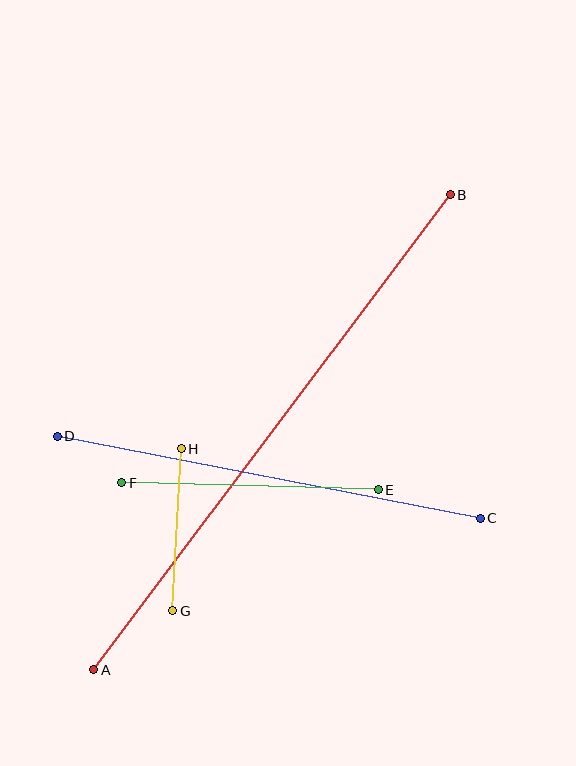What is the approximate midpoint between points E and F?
The midpoint is at approximately (250, 486) pixels.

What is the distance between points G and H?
The distance is approximately 162 pixels.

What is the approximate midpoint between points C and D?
The midpoint is at approximately (269, 477) pixels.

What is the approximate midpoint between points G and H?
The midpoint is at approximately (177, 530) pixels.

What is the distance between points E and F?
The distance is approximately 257 pixels.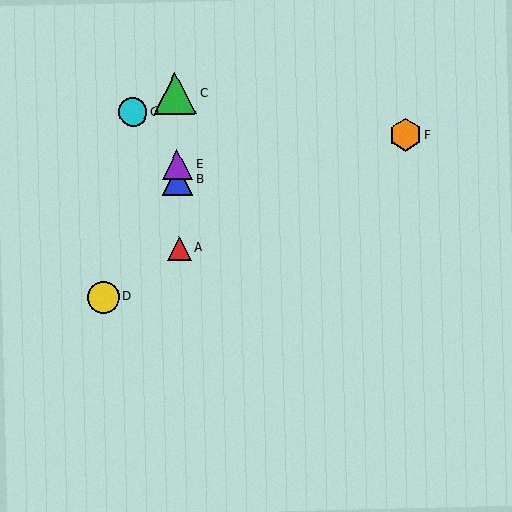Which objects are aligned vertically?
Objects A, B, C, E are aligned vertically.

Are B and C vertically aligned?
Yes, both are at x≈177.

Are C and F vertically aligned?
No, C is at x≈175 and F is at x≈405.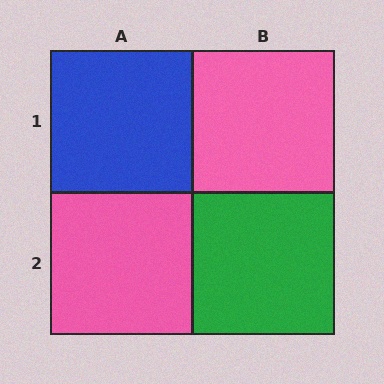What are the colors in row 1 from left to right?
Blue, pink.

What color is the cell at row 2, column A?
Pink.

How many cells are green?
1 cell is green.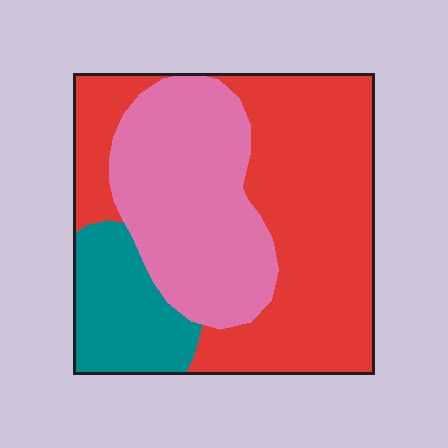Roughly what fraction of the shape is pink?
Pink covers about 35% of the shape.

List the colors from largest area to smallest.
From largest to smallest: red, pink, teal.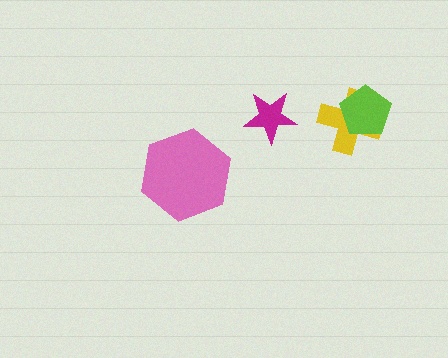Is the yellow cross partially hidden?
Yes, it is partially covered by another shape.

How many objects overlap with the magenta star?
0 objects overlap with the magenta star.